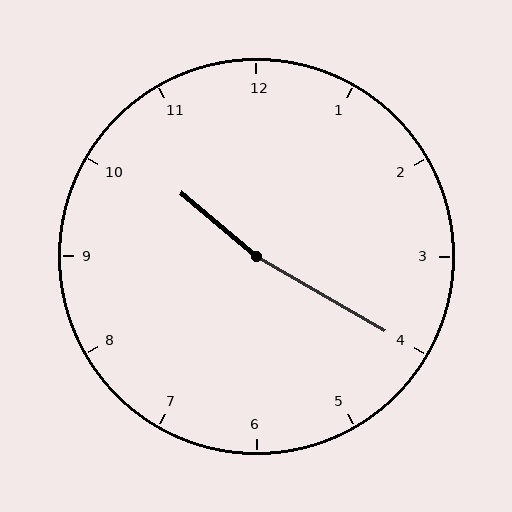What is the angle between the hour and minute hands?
Approximately 170 degrees.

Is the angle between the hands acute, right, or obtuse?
It is obtuse.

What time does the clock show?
10:20.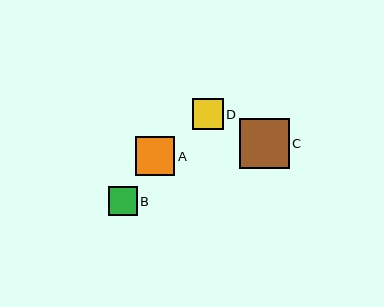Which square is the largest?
Square C is the largest with a size of approximately 49 pixels.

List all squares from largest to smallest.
From largest to smallest: C, A, D, B.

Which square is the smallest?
Square B is the smallest with a size of approximately 29 pixels.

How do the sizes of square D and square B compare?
Square D and square B are approximately the same size.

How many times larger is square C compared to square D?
Square C is approximately 1.6 times the size of square D.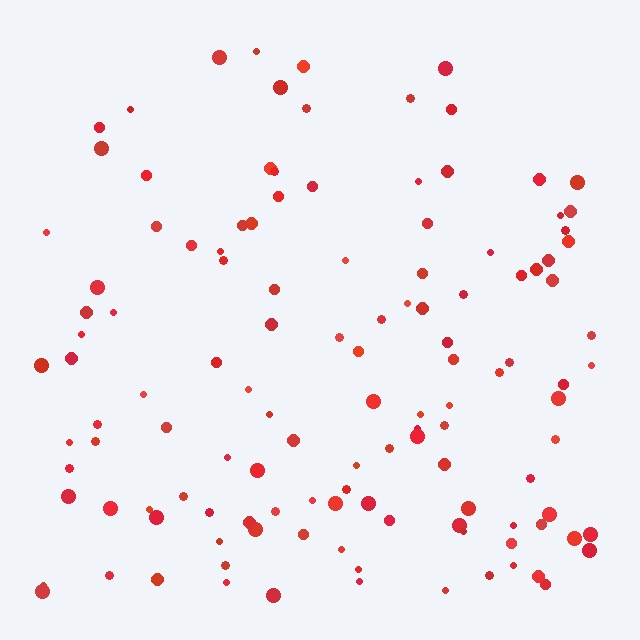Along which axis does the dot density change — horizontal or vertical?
Vertical.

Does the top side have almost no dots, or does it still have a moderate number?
Still a moderate number, just noticeably fewer than the bottom.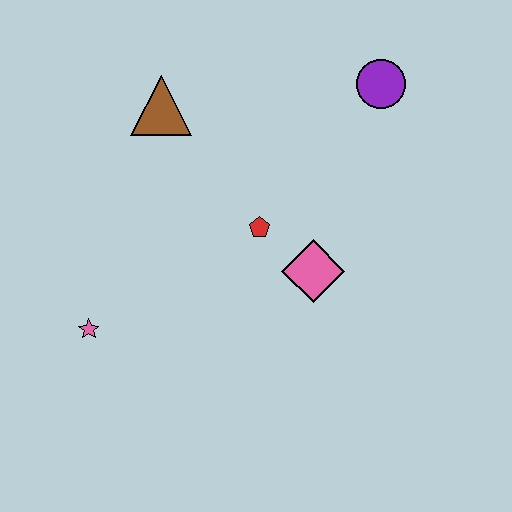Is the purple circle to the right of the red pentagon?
Yes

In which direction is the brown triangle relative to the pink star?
The brown triangle is above the pink star.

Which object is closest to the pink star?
The red pentagon is closest to the pink star.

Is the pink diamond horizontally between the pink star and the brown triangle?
No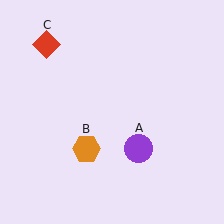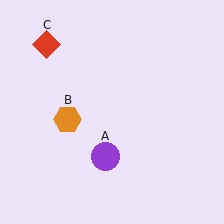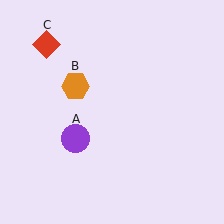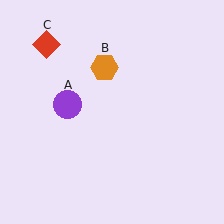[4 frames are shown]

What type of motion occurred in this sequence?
The purple circle (object A), orange hexagon (object B) rotated clockwise around the center of the scene.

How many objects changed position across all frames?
2 objects changed position: purple circle (object A), orange hexagon (object B).